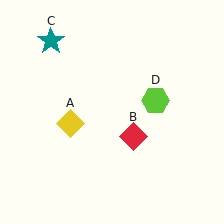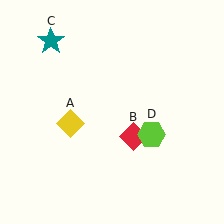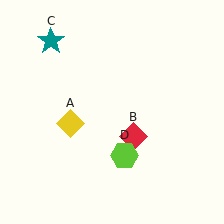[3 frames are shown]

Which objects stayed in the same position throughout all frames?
Yellow diamond (object A) and red diamond (object B) and teal star (object C) remained stationary.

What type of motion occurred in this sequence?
The lime hexagon (object D) rotated clockwise around the center of the scene.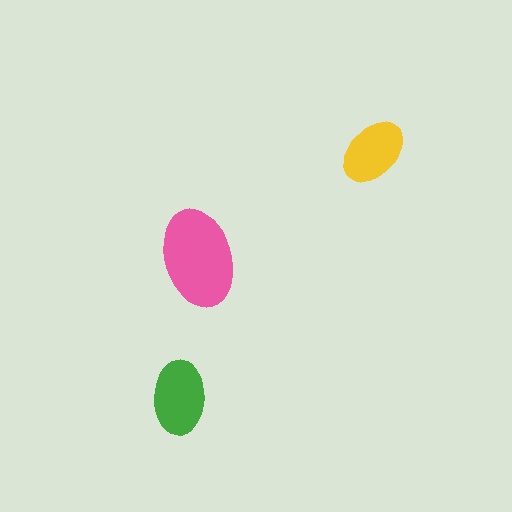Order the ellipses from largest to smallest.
the pink one, the green one, the yellow one.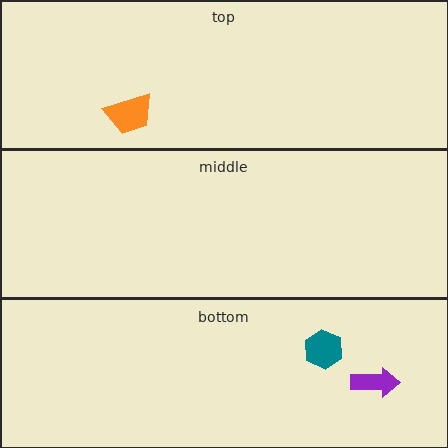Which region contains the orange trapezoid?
The top region.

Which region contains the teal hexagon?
The bottom region.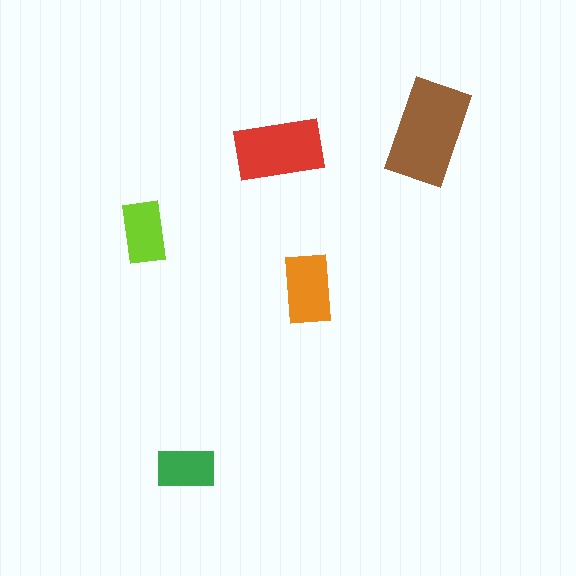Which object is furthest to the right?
The brown rectangle is rightmost.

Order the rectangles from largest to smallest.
the brown one, the red one, the orange one, the lime one, the green one.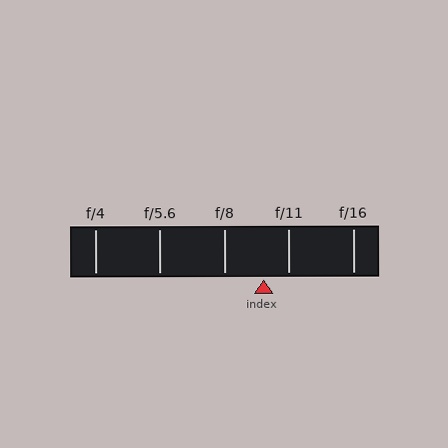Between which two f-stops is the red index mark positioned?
The index mark is between f/8 and f/11.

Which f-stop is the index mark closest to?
The index mark is closest to f/11.